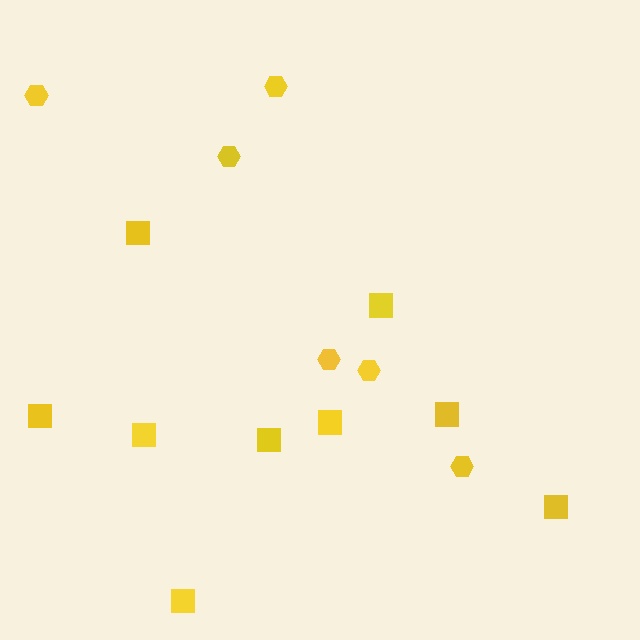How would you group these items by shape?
There are 2 groups: one group of squares (9) and one group of hexagons (6).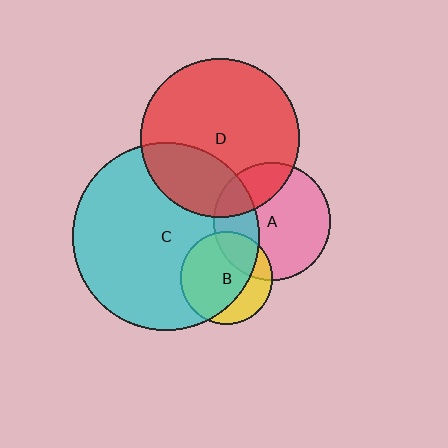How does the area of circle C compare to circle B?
Approximately 4.1 times.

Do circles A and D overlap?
Yes.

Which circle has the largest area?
Circle C (cyan).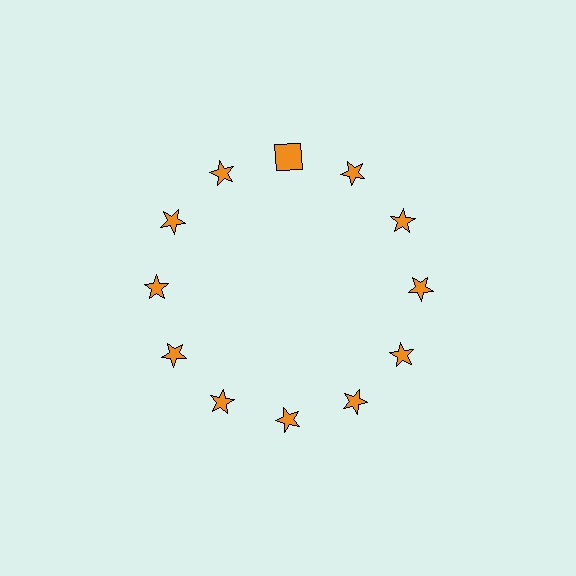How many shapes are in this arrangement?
There are 12 shapes arranged in a ring pattern.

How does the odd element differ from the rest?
It has a different shape: square instead of star.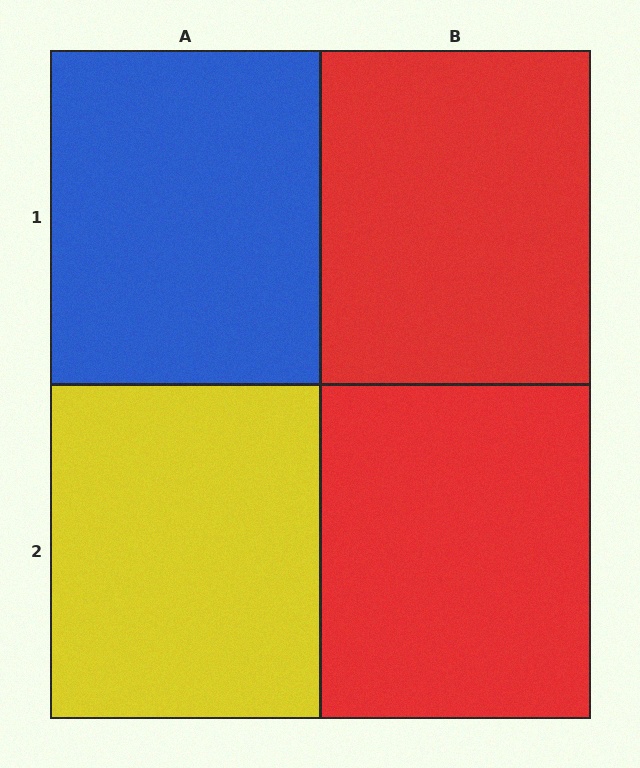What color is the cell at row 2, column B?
Red.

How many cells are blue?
1 cell is blue.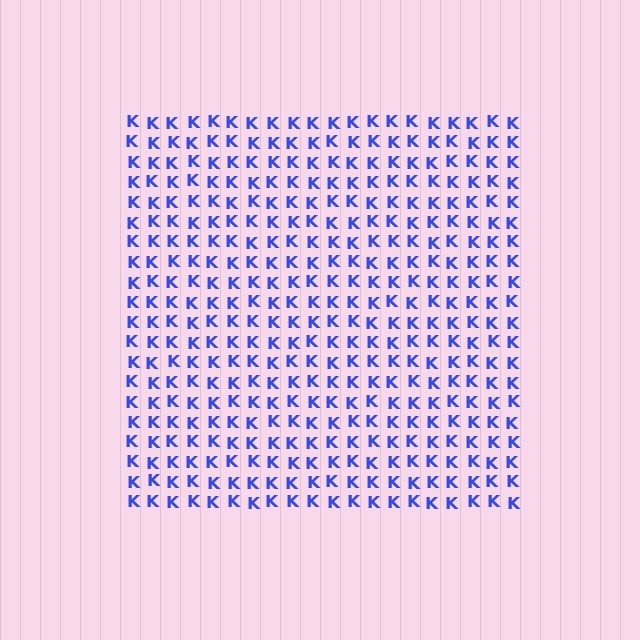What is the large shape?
The large shape is a square.